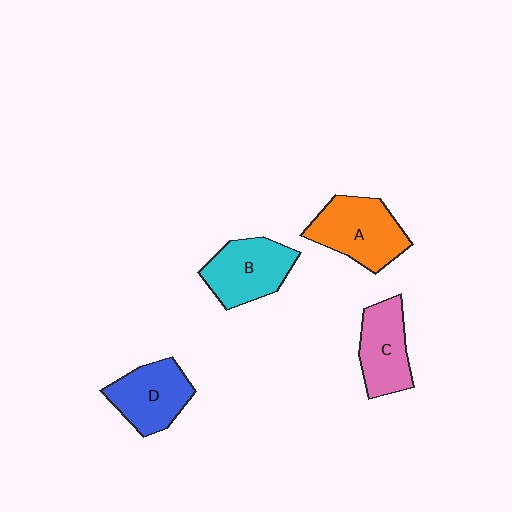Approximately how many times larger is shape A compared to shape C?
Approximately 1.2 times.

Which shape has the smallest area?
Shape C (pink).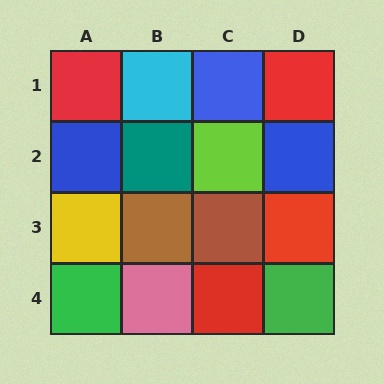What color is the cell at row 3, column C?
Brown.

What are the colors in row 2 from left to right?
Blue, teal, lime, blue.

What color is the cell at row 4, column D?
Green.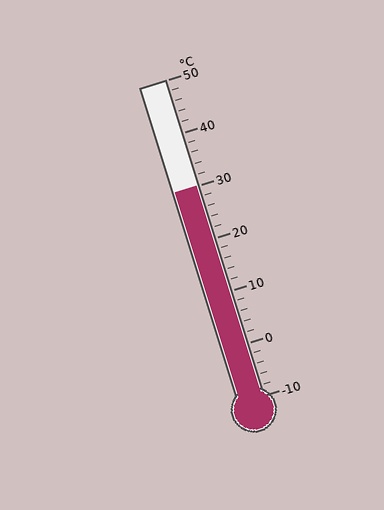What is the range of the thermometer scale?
The thermometer scale ranges from -10°C to 50°C.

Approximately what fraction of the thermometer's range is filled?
The thermometer is filled to approximately 65% of its range.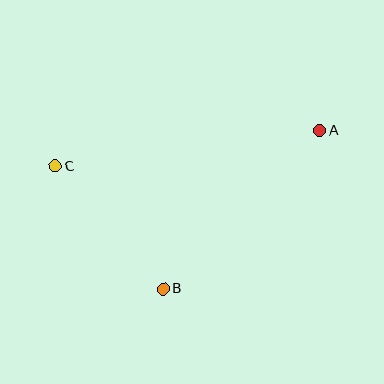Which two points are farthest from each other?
Points A and C are farthest from each other.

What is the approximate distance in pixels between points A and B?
The distance between A and B is approximately 223 pixels.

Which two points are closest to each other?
Points B and C are closest to each other.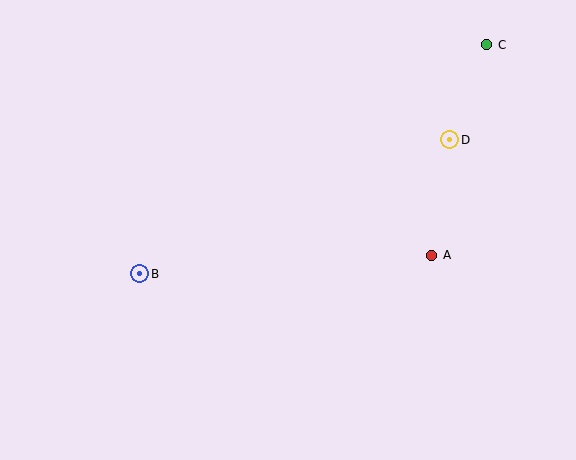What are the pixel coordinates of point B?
Point B is at (140, 274).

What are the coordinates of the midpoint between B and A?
The midpoint between B and A is at (286, 265).